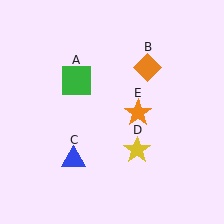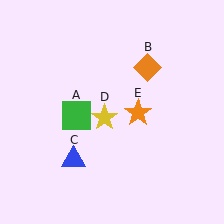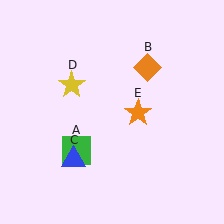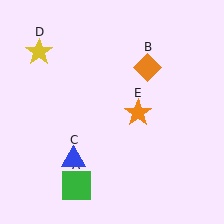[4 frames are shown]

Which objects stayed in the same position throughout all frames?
Orange diamond (object B) and blue triangle (object C) and orange star (object E) remained stationary.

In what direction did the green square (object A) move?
The green square (object A) moved down.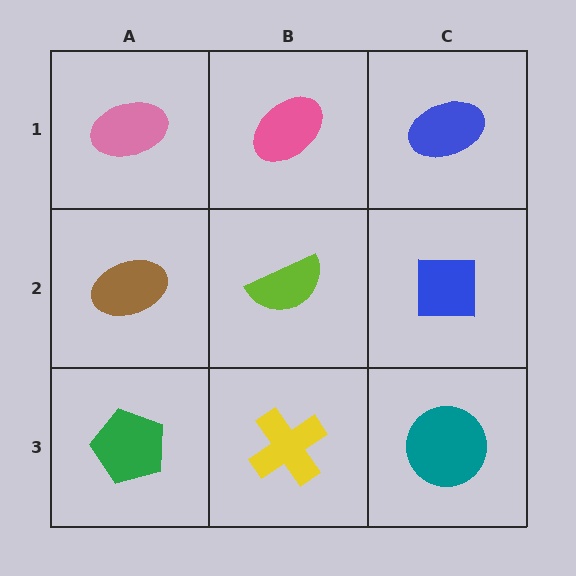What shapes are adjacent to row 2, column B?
A pink ellipse (row 1, column B), a yellow cross (row 3, column B), a brown ellipse (row 2, column A), a blue square (row 2, column C).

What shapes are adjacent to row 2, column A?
A pink ellipse (row 1, column A), a green pentagon (row 3, column A), a lime semicircle (row 2, column B).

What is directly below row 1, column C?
A blue square.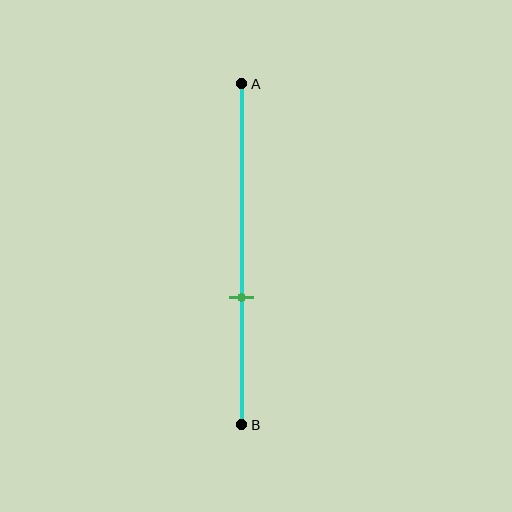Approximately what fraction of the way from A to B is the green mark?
The green mark is approximately 65% of the way from A to B.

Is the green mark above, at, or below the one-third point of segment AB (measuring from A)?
The green mark is below the one-third point of segment AB.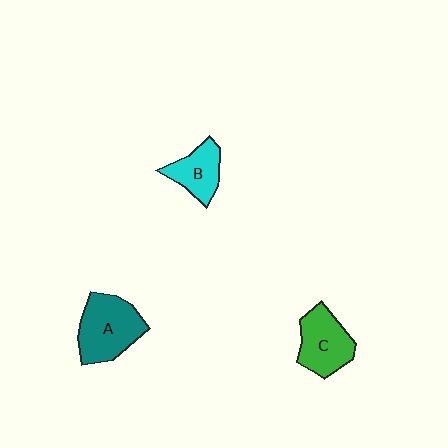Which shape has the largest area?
Shape A (teal).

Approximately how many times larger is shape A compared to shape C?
Approximately 1.2 times.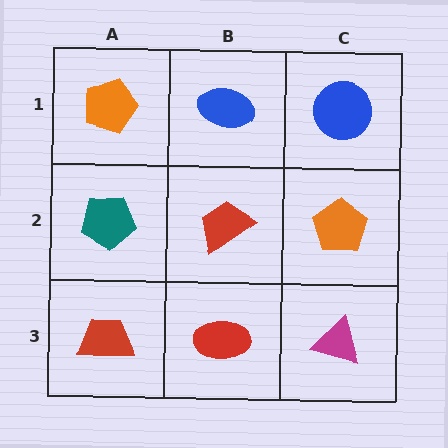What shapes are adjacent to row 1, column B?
A red trapezoid (row 2, column B), an orange pentagon (row 1, column A), a blue circle (row 1, column C).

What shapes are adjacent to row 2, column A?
An orange pentagon (row 1, column A), a red trapezoid (row 3, column A), a red trapezoid (row 2, column B).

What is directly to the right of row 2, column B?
An orange pentagon.